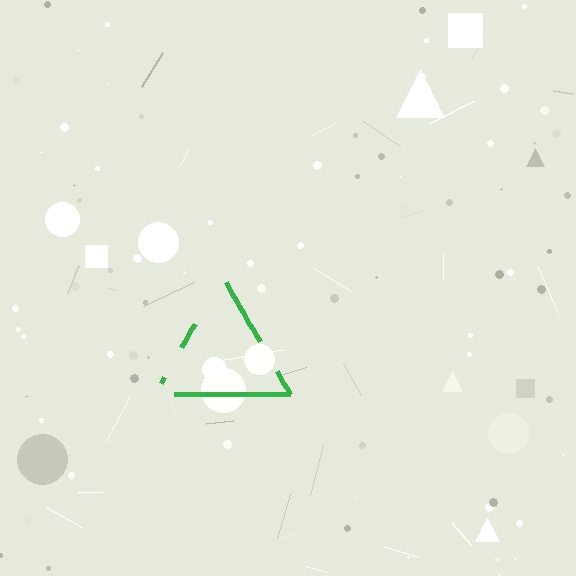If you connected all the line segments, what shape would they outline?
They would outline a triangle.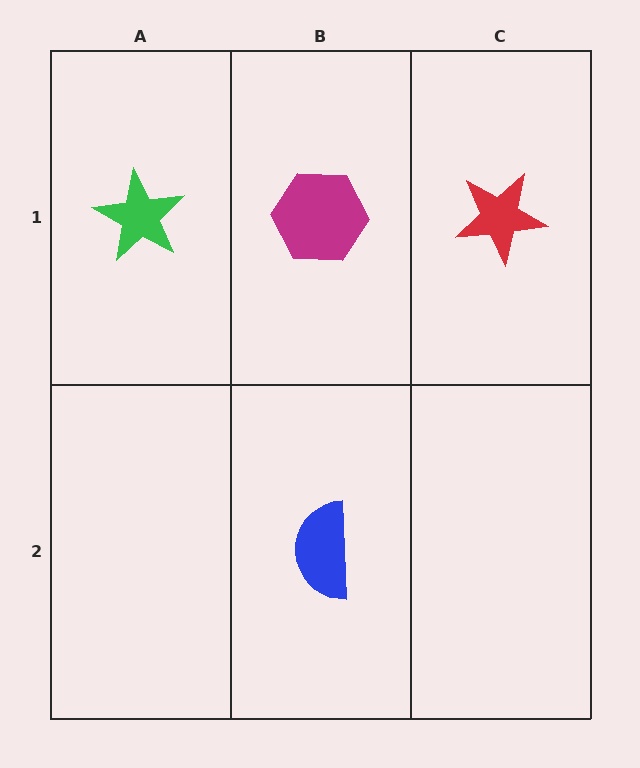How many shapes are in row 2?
1 shape.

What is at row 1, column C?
A red star.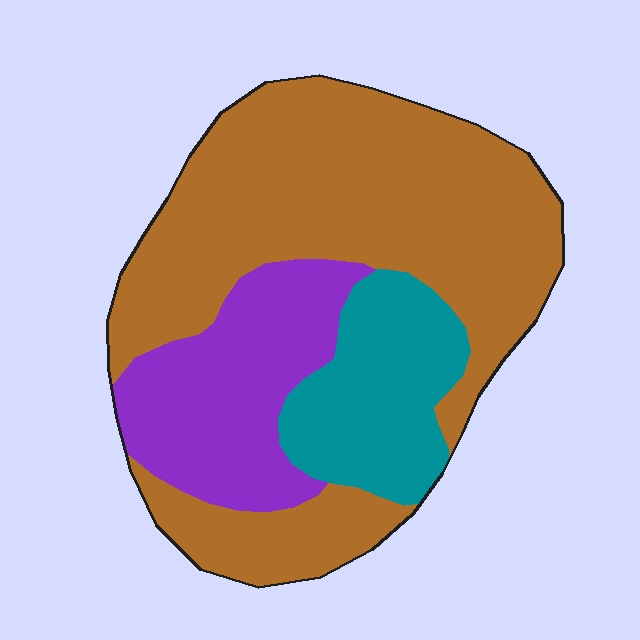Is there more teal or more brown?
Brown.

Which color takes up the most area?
Brown, at roughly 60%.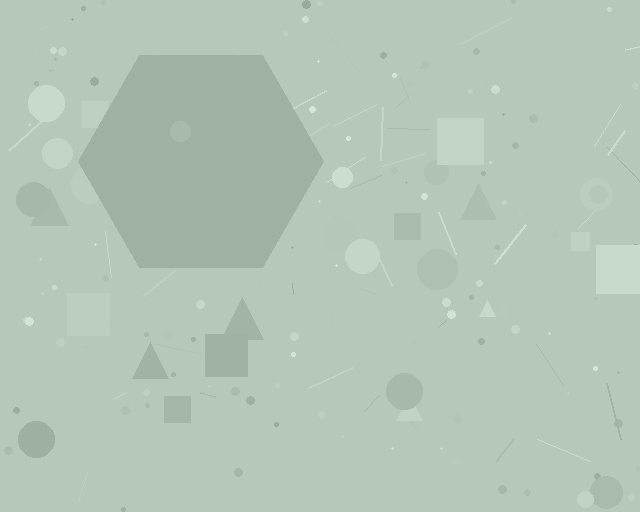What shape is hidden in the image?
A hexagon is hidden in the image.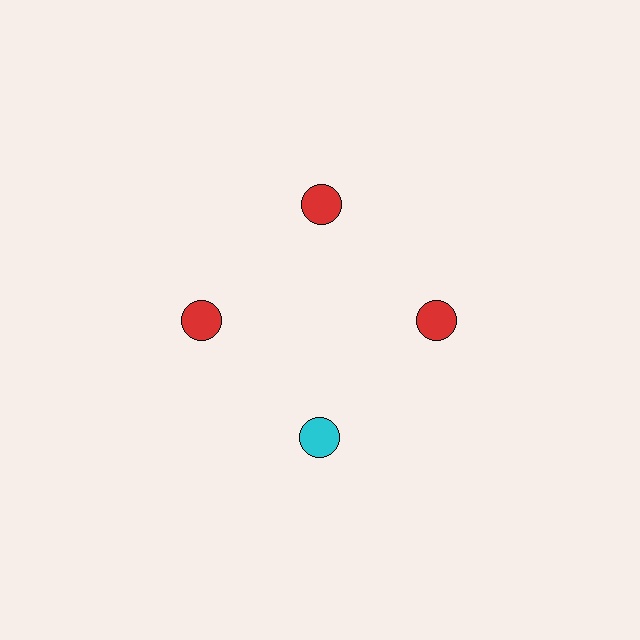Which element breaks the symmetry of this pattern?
The cyan circle at roughly the 6 o'clock position breaks the symmetry. All other shapes are red circles.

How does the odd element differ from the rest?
It has a different color: cyan instead of red.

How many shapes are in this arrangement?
There are 4 shapes arranged in a ring pattern.